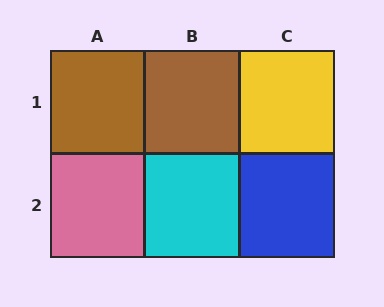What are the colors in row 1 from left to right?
Brown, brown, yellow.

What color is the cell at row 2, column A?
Pink.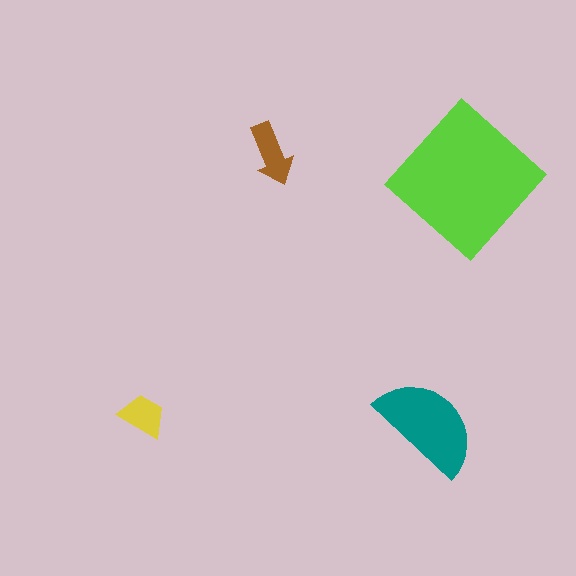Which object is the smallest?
The yellow trapezoid.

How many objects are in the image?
There are 4 objects in the image.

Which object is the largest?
The lime diamond.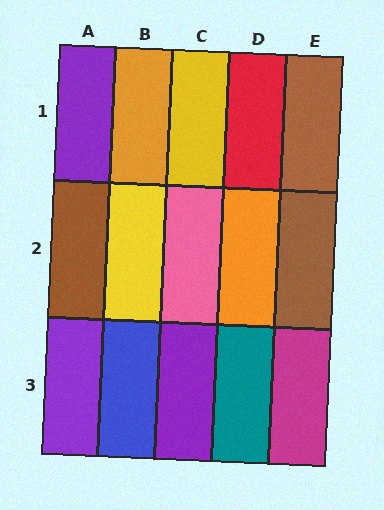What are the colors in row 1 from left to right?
Purple, orange, yellow, red, brown.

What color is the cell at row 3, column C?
Purple.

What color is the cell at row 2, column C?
Pink.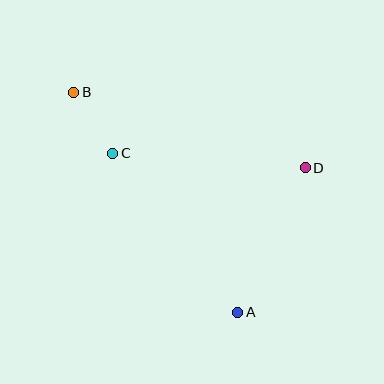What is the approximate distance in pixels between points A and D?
The distance between A and D is approximately 160 pixels.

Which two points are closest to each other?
Points B and C are closest to each other.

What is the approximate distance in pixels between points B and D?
The distance between B and D is approximately 243 pixels.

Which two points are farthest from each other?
Points A and B are farthest from each other.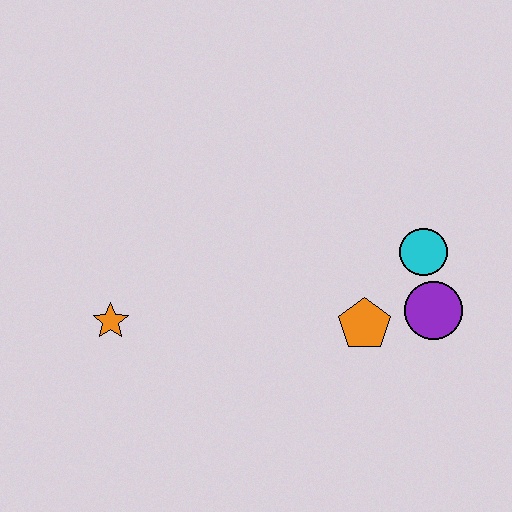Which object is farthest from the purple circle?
The orange star is farthest from the purple circle.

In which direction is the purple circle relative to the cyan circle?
The purple circle is below the cyan circle.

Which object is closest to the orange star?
The orange pentagon is closest to the orange star.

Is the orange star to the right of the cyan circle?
No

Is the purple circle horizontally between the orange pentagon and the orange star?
No